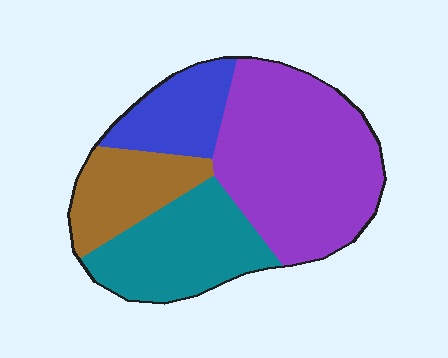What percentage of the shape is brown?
Brown covers about 15% of the shape.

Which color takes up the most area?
Purple, at roughly 45%.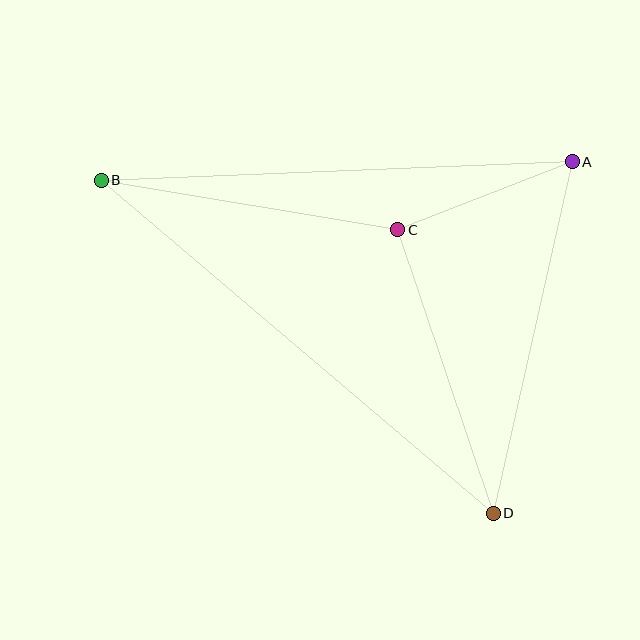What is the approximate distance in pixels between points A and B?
The distance between A and B is approximately 471 pixels.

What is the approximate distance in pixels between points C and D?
The distance between C and D is approximately 299 pixels.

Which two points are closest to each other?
Points A and C are closest to each other.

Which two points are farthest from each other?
Points B and D are farthest from each other.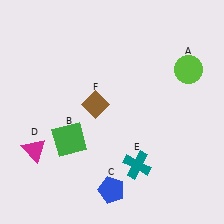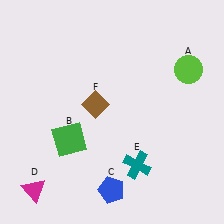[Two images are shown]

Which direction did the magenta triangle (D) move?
The magenta triangle (D) moved down.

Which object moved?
The magenta triangle (D) moved down.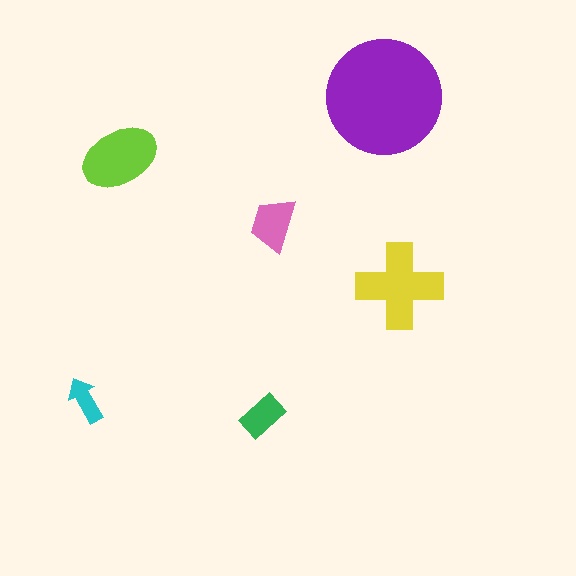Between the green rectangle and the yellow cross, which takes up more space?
The yellow cross.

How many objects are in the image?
There are 6 objects in the image.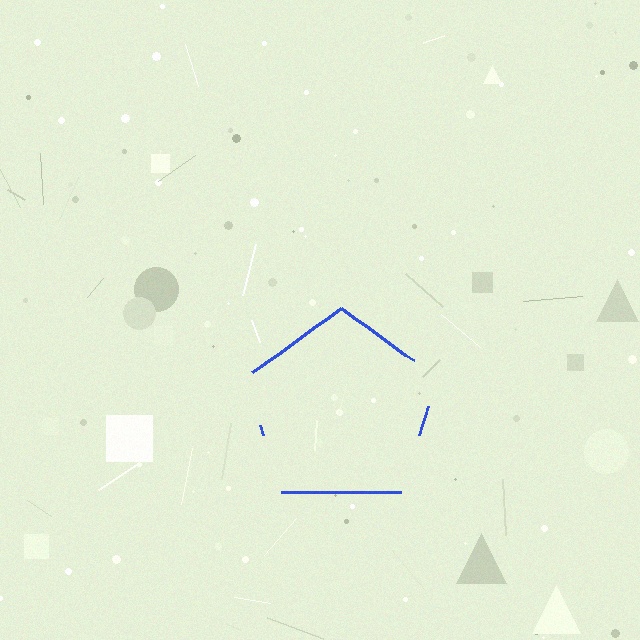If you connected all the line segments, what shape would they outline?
They would outline a pentagon.